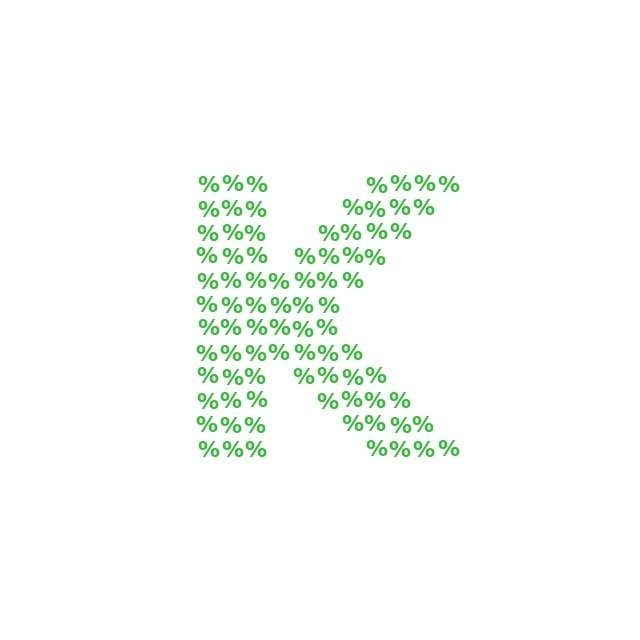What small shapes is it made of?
It is made of small percent signs.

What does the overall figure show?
The overall figure shows the letter K.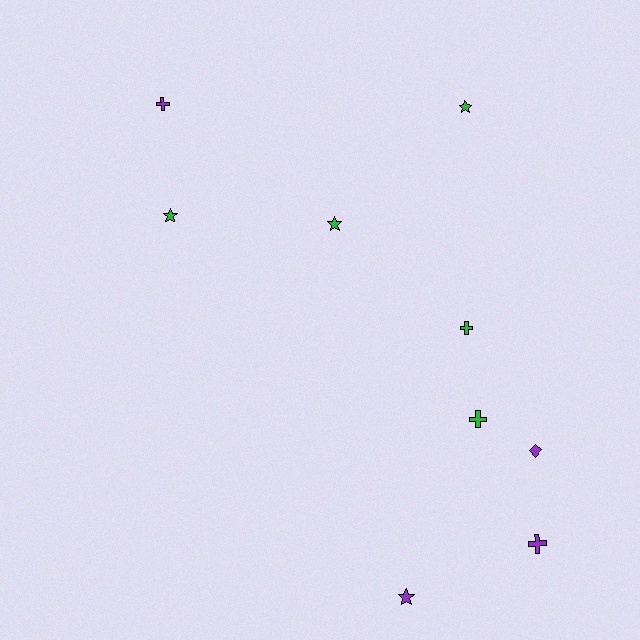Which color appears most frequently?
Green, with 5 objects.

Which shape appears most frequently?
Cross, with 4 objects.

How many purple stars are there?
There is 1 purple star.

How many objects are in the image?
There are 9 objects.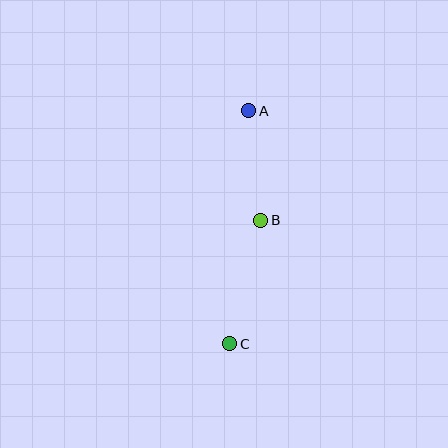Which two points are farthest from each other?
Points A and C are farthest from each other.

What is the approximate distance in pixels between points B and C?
The distance between B and C is approximately 127 pixels.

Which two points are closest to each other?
Points A and B are closest to each other.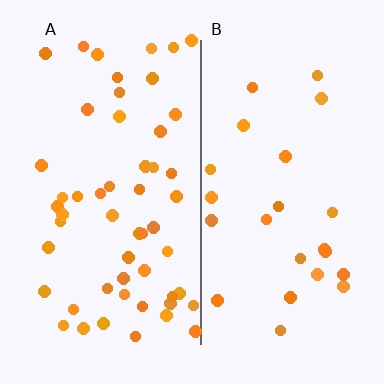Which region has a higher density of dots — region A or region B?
A (the left).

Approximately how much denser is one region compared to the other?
Approximately 2.2× — region A over region B.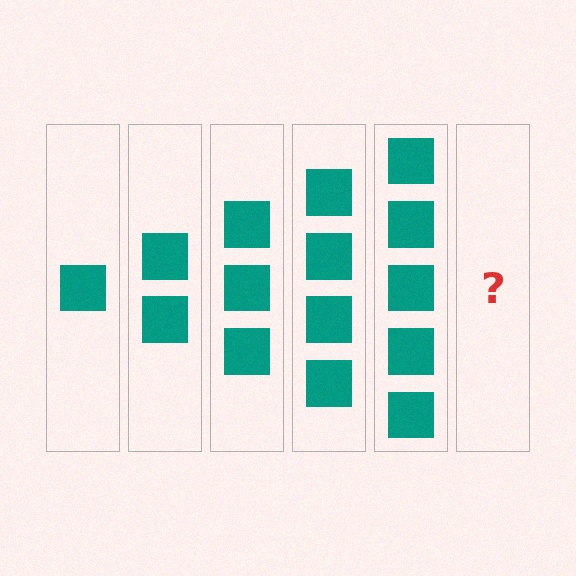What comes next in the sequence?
The next element should be 6 squares.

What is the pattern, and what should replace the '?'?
The pattern is that each step adds one more square. The '?' should be 6 squares.